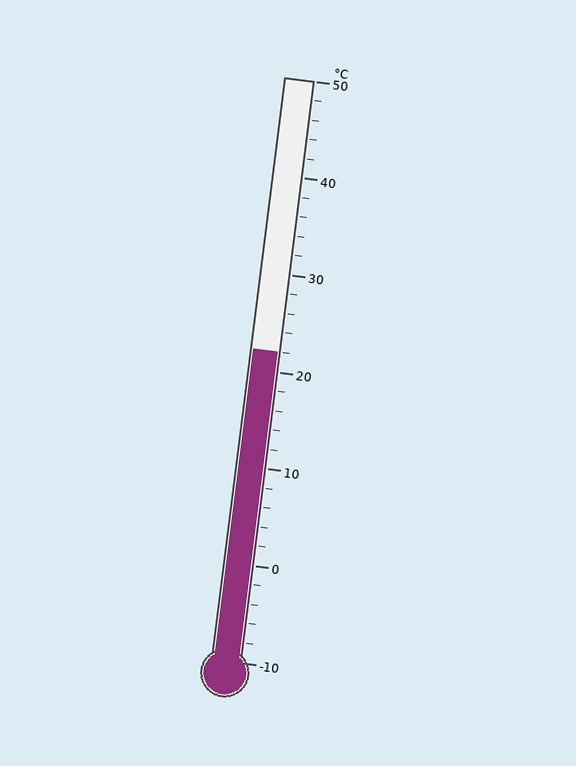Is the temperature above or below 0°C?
The temperature is above 0°C.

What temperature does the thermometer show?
The thermometer shows approximately 22°C.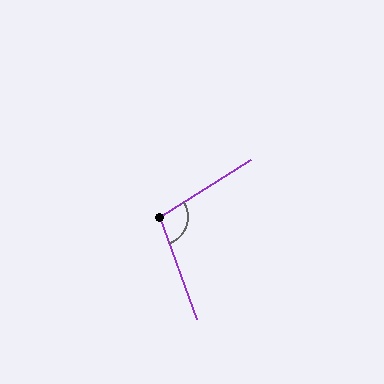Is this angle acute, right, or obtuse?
It is obtuse.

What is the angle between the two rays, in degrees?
Approximately 102 degrees.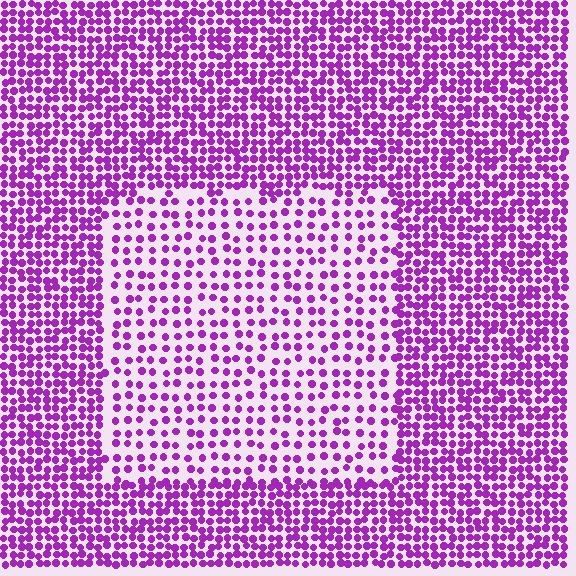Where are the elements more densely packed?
The elements are more densely packed outside the rectangle boundary.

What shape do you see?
I see a rectangle.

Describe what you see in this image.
The image contains small purple elements arranged at two different densities. A rectangle-shaped region is visible where the elements are less densely packed than the surrounding area.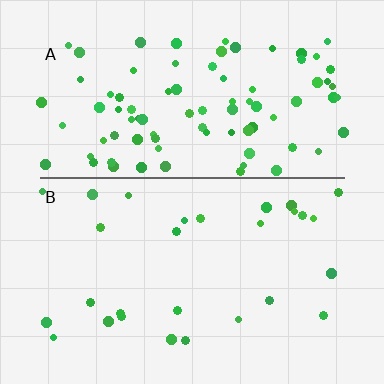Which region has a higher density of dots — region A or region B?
A (the top).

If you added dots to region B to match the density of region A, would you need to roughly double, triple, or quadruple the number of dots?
Approximately triple.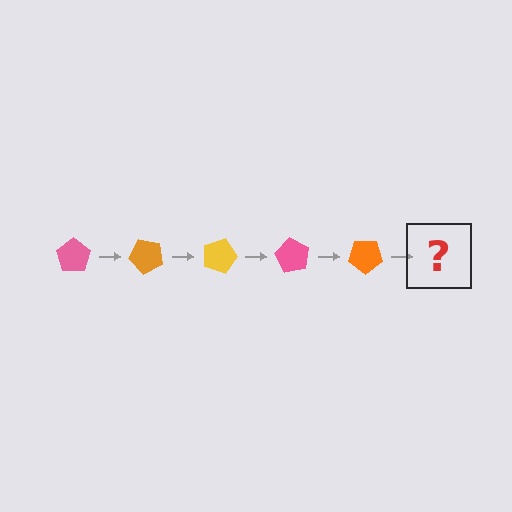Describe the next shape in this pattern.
It should be a yellow pentagon, rotated 225 degrees from the start.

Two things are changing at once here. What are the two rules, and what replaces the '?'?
The two rules are that it rotates 45 degrees each step and the color cycles through pink, orange, and yellow. The '?' should be a yellow pentagon, rotated 225 degrees from the start.